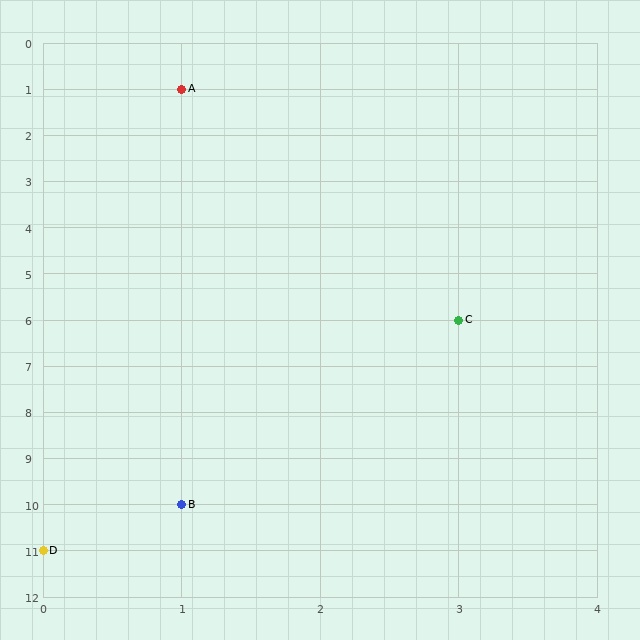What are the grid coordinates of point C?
Point C is at grid coordinates (3, 6).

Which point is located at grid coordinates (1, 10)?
Point B is at (1, 10).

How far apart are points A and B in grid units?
Points A and B are 9 rows apart.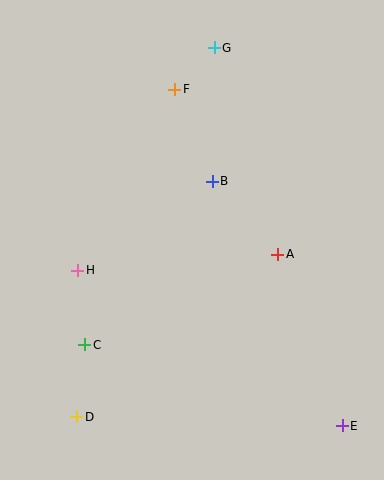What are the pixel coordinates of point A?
Point A is at (278, 254).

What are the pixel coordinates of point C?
Point C is at (85, 345).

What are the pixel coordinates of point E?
Point E is at (342, 426).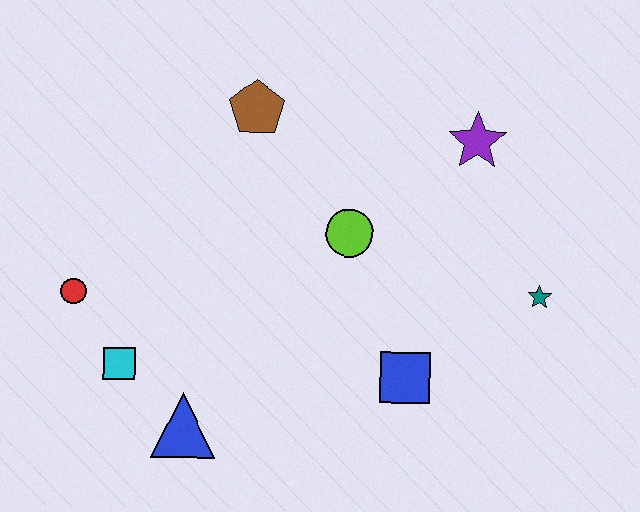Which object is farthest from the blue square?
The red circle is farthest from the blue square.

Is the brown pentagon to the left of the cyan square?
No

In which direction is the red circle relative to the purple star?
The red circle is to the left of the purple star.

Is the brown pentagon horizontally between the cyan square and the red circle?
No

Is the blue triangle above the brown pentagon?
No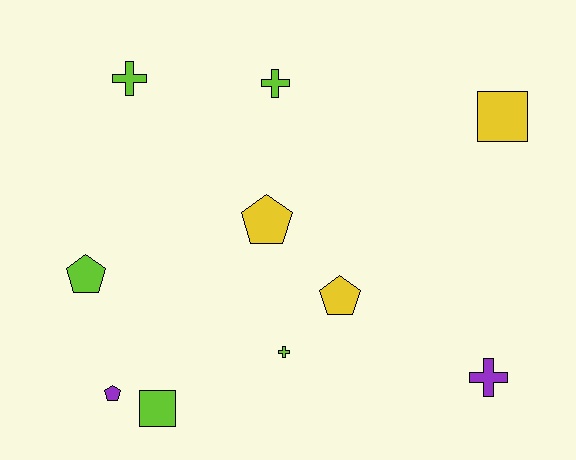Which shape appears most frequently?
Pentagon, with 4 objects.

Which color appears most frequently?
Lime, with 5 objects.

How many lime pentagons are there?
There is 1 lime pentagon.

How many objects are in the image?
There are 10 objects.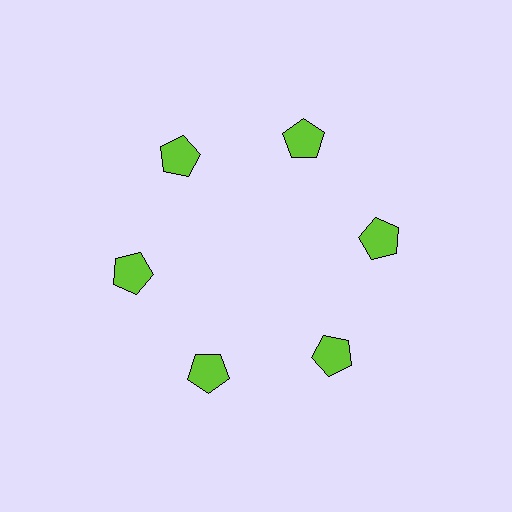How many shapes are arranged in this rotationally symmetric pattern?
There are 6 shapes, arranged in 6 groups of 1.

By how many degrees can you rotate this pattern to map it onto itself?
The pattern maps onto itself every 60 degrees of rotation.